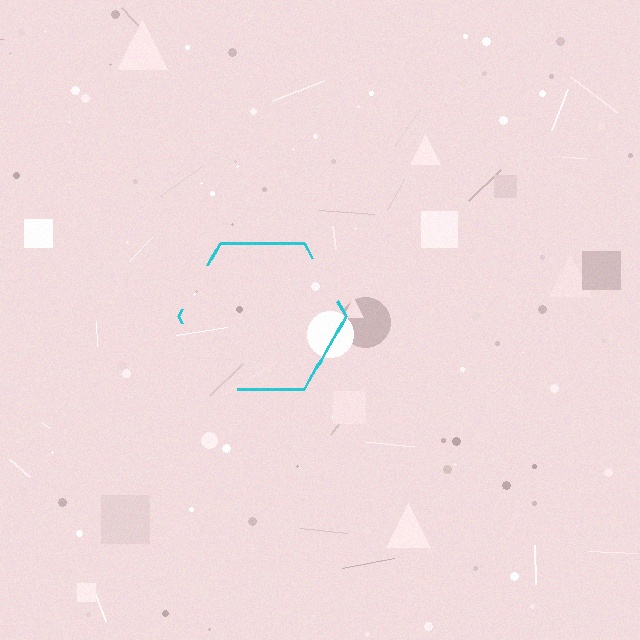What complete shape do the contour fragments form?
The contour fragments form a hexagon.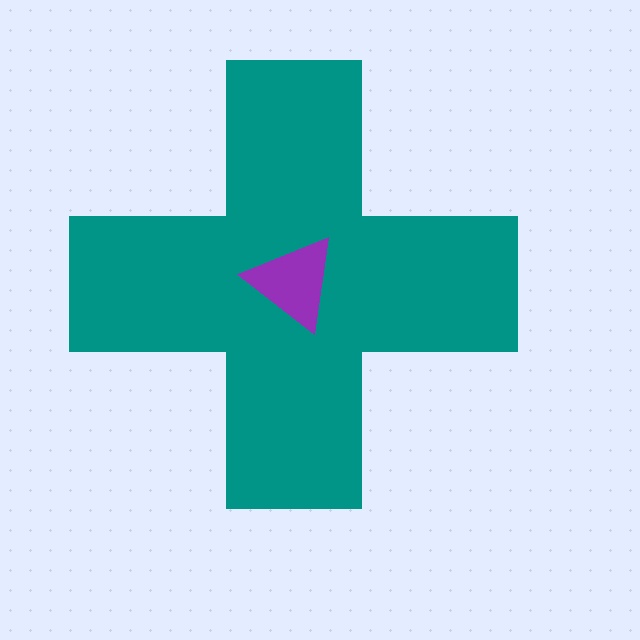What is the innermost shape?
The purple triangle.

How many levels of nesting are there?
2.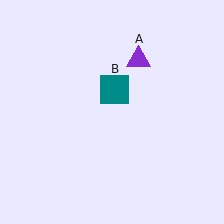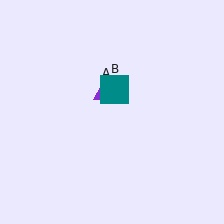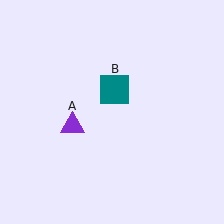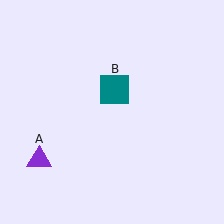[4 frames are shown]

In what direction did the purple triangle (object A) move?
The purple triangle (object A) moved down and to the left.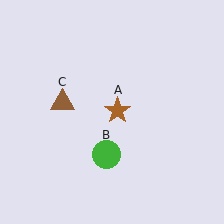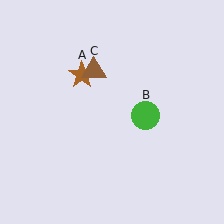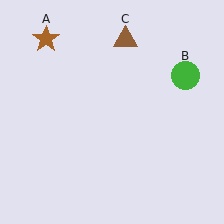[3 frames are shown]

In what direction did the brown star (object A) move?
The brown star (object A) moved up and to the left.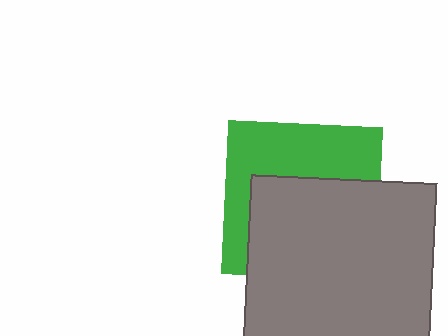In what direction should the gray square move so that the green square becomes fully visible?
The gray square should move down. That is the shortest direction to clear the overlap and leave the green square fully visible.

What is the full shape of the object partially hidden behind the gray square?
The partially hidden object is a green square.